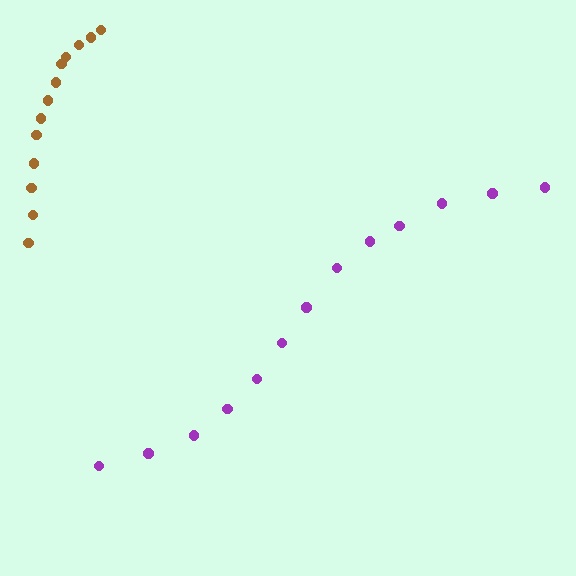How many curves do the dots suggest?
There are 2 distinct paths.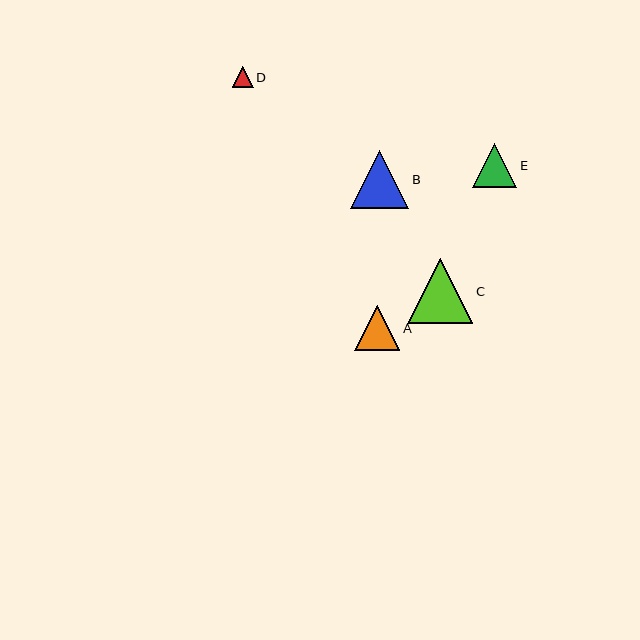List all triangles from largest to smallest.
From largest to smallest: C, B, A, E, D.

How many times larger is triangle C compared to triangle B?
Triangle C is approximately 1.1 times the size of triangle B.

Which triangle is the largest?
Triangle C is the largest with a size of approximately 65 pixels.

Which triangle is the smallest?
Triangle D is the smallest with a size of approximately 21 pixels.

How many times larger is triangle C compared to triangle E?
Triangle C is approximately 1.5 times the size of triangle E.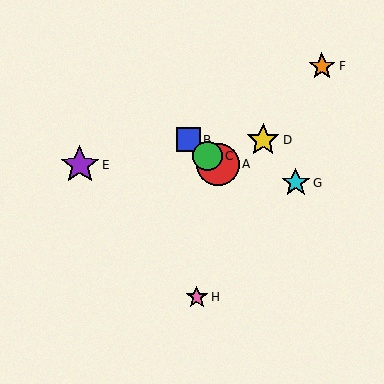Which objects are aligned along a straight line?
Objects A, B, C are aligned along a straight line.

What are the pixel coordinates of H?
Object H is at (197, 297).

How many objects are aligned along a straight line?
3 objects (A, B, C) are aligned along a straight line.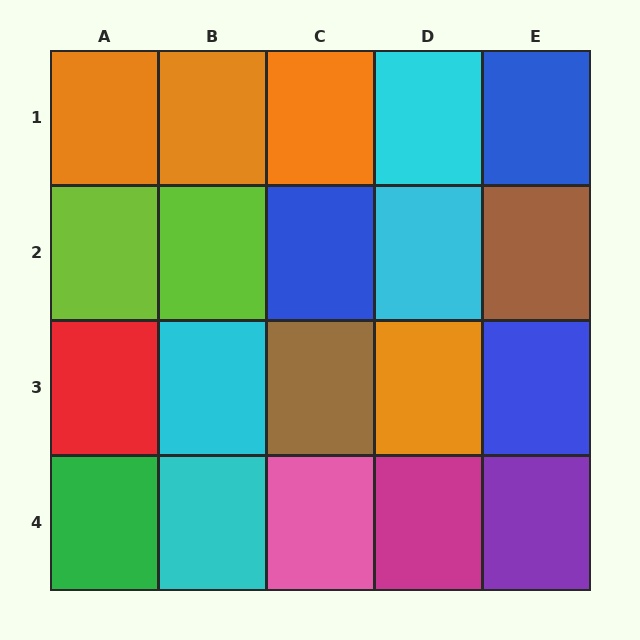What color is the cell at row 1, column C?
Orange.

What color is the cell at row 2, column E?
Brown.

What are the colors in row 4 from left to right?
Green, cyan, pink, magenta, purple.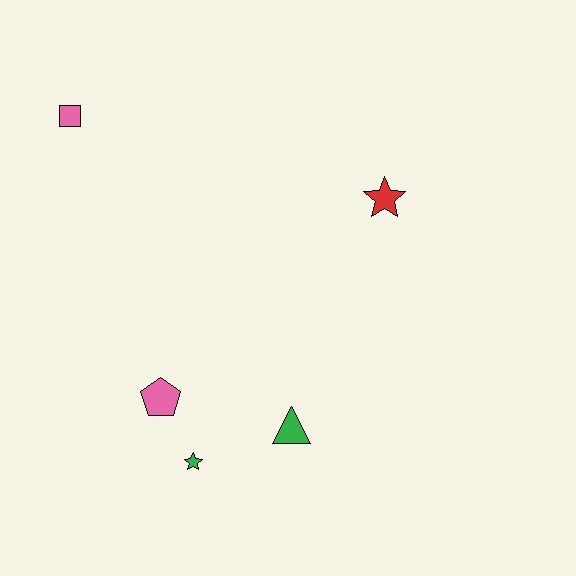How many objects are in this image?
There are 5 objects.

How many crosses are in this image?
There are no crosses.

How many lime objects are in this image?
There are no lime objects.